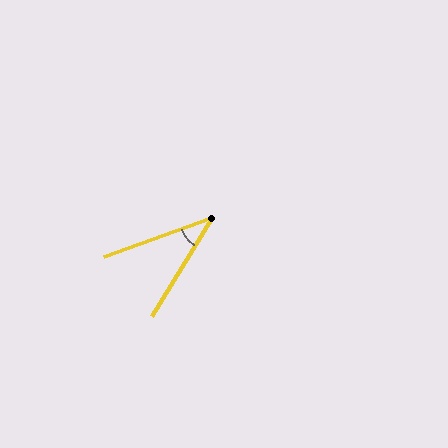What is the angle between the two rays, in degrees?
Approximately 39 degrees.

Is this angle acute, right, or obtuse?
It is acute.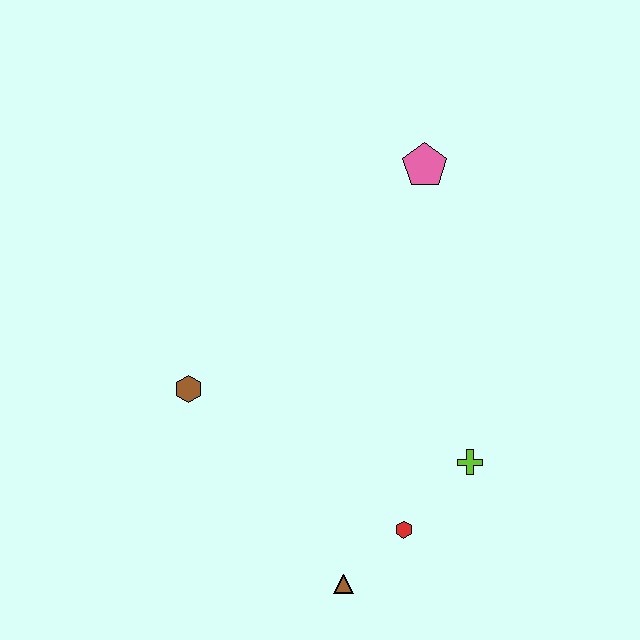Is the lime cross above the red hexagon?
Yes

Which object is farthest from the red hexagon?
The pink pentagon is farthest from the red hexagon.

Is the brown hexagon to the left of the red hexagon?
Yes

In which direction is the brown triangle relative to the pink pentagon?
The brown triangle is below the pink pentagon.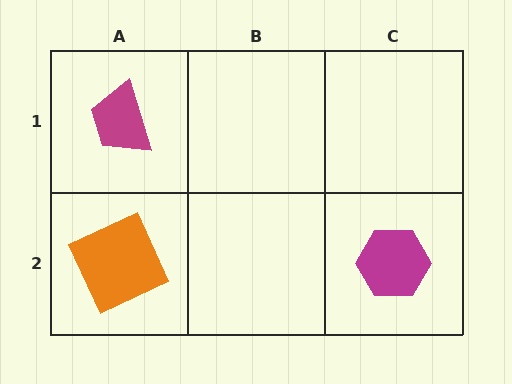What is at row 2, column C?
A magenta hexagon.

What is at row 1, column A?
A magenta trapezoid.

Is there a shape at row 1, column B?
No, that cell is empty.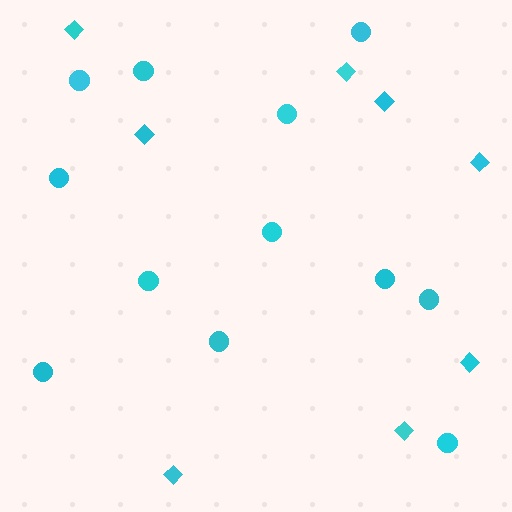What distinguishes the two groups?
There are 2 groups: one group of circles (12) and one group of diamonds (8).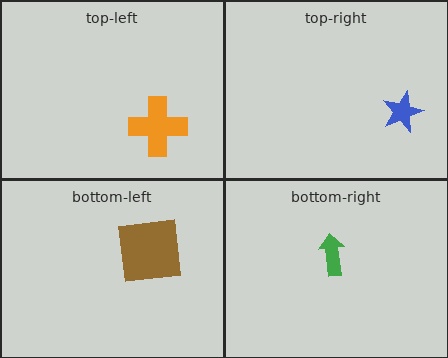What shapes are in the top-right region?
The blue star.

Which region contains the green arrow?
The bottom-right region.